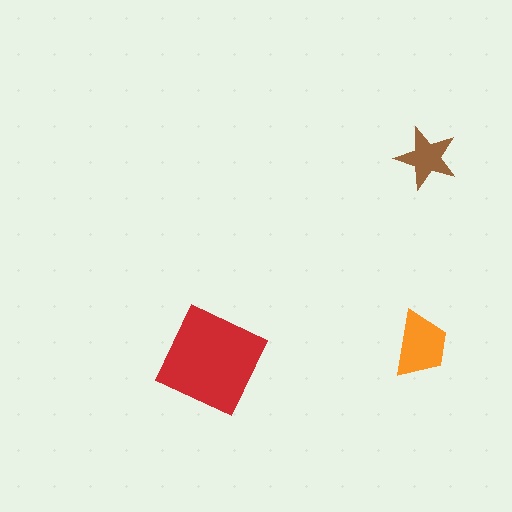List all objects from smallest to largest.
The brown star, the orange trapezoid, the red diamond.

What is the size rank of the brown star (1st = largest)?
3rd.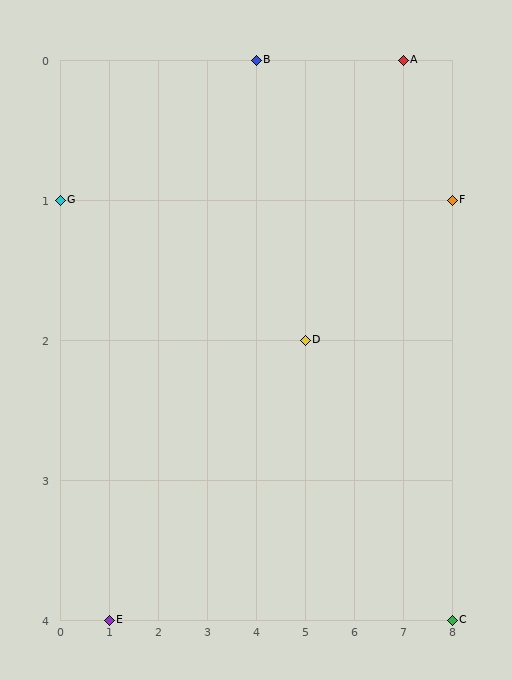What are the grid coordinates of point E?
Point E is at grid coordinates (1, 4).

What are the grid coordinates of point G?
Point G is at grid coordinates (0, 1).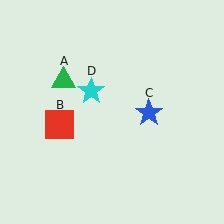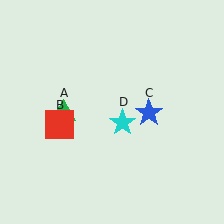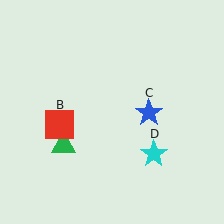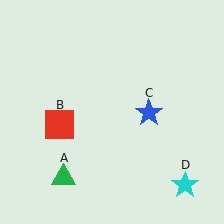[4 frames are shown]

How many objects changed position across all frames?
2 objects changed position: green triangle (object A), cyan star (object D).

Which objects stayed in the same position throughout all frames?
Red square (object B) and blue star (object C) remained stationary.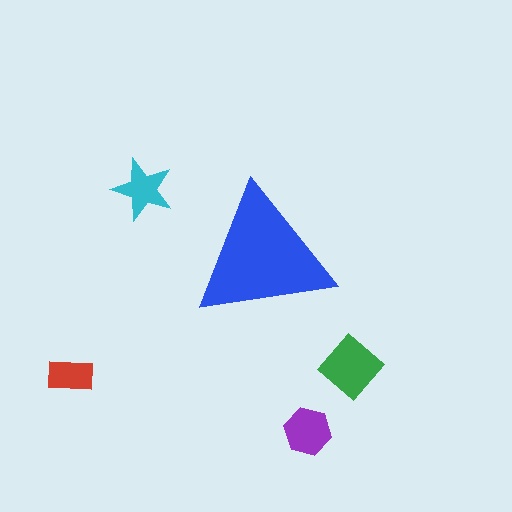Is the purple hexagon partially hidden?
No, the purple hexagon is fully visible.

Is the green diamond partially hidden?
No, the green diamond is fully visible.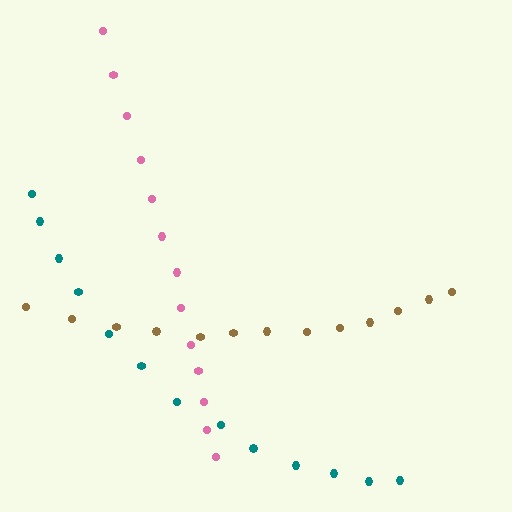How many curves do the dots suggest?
There are 3 distinct paths.